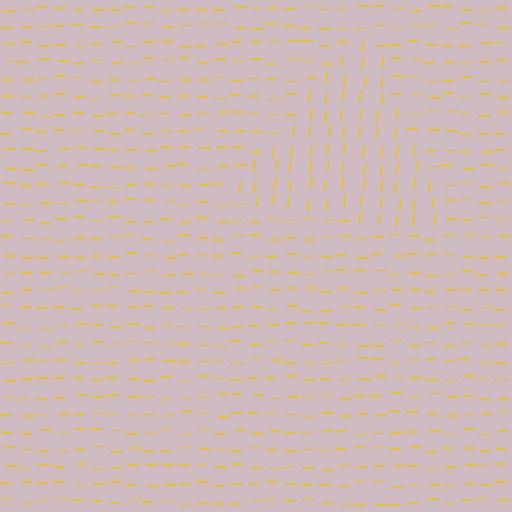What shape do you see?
I see a triangle.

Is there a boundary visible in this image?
Yes, there is a texture boundary formed by a change in line orientation.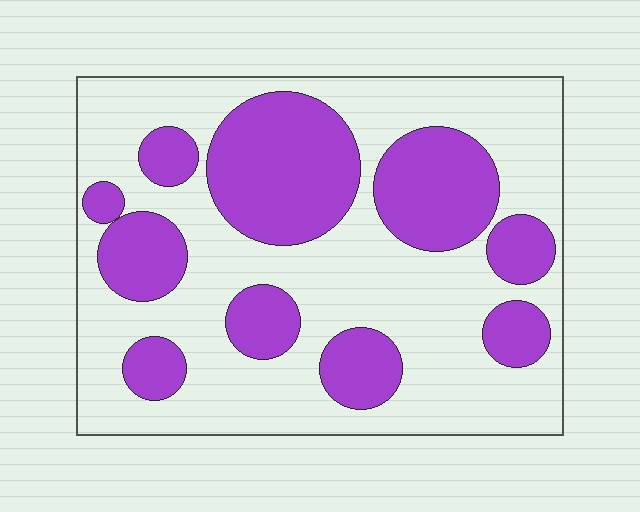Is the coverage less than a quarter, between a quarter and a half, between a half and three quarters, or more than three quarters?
Between a quarter and a half.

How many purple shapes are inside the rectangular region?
10.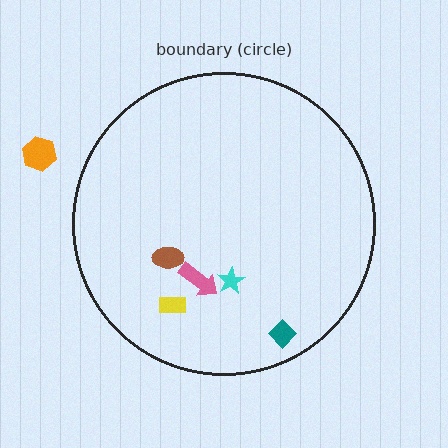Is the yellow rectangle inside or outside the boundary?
Inside.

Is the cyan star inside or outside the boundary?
Inside.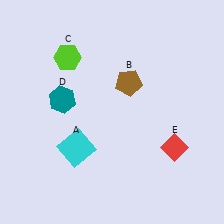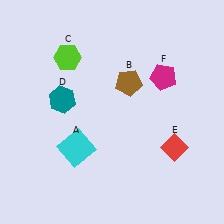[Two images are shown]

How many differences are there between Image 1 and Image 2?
There is 1 difference between the two images.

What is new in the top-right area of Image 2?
A magenta pentagon (F) was added in the top-right area of Image 2.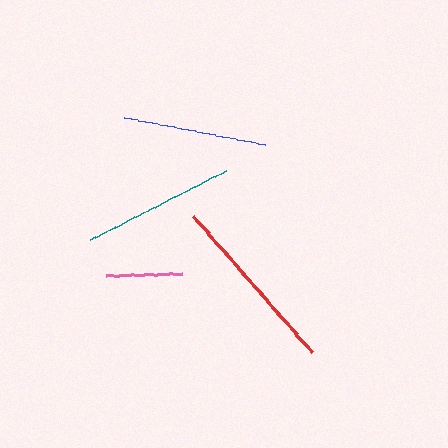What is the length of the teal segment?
The teal segment is approximately 152 pixels long.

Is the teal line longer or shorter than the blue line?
The teal line is longer than the blue line.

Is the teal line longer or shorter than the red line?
The red line is longer than the teal line.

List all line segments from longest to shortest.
From longest to shortest: red, teal, blue, pink.